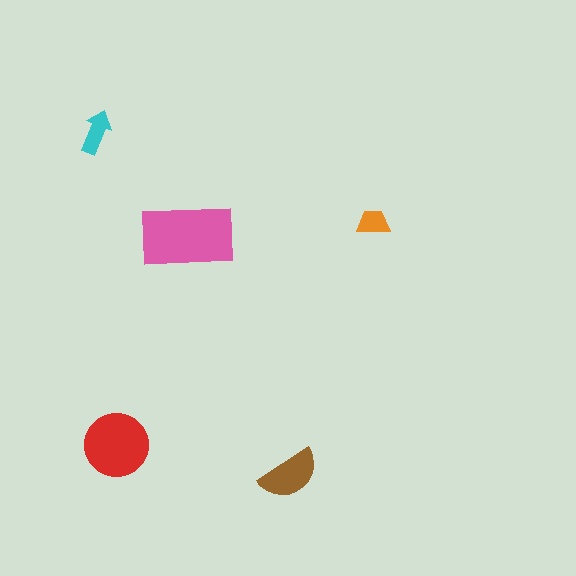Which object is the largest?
The pink rectangle.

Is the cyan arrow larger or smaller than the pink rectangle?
Smaller.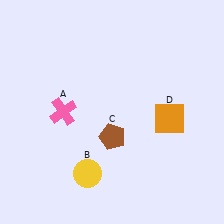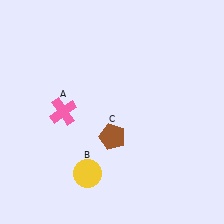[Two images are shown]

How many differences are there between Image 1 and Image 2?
There is 1 difference between the two images.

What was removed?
The orange square (D) was removed in Image 2.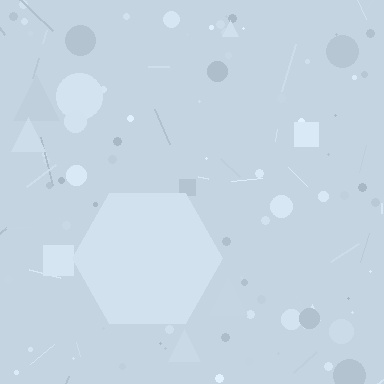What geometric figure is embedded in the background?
A hexagon is embedded in the background.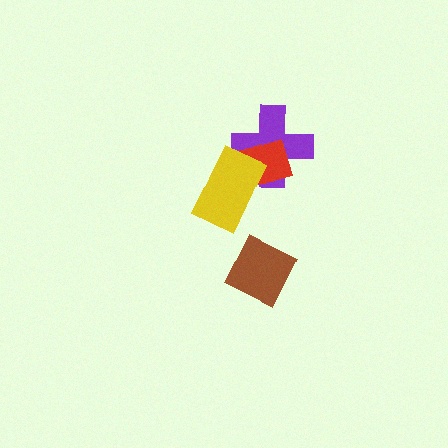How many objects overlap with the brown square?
0 objects overlap with the brown square.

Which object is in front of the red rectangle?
The yellow rectangle is in front of the red rectangle.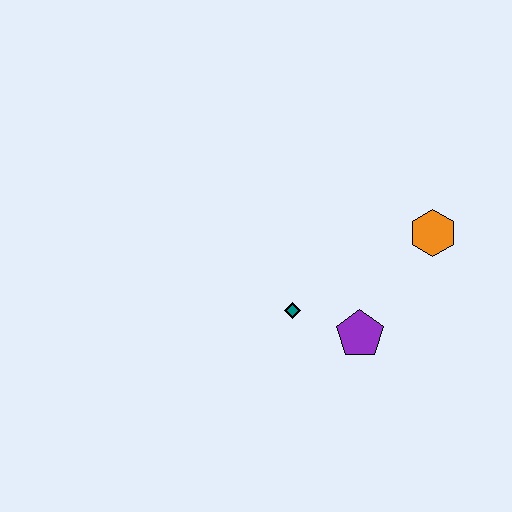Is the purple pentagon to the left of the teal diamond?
No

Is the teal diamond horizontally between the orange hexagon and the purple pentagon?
No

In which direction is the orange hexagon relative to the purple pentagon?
The orange hexagon is above the purple pentagon.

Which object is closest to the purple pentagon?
The teal diamond is closest to the purple pentagon.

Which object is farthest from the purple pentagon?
The orange hexagon is farthest from the purple pentagon.